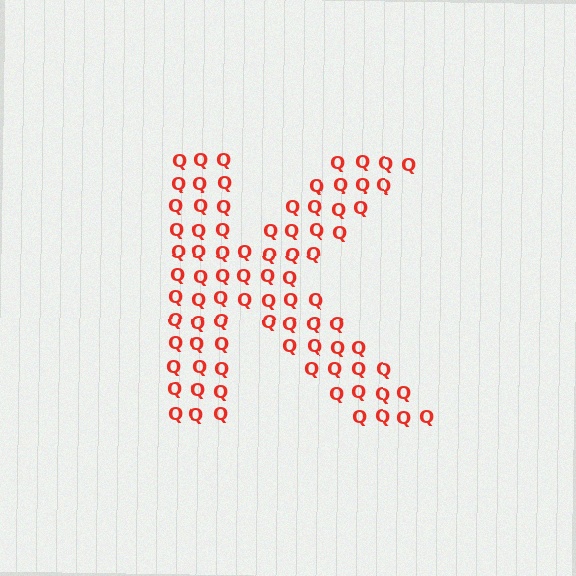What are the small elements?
The small elements are letter Q's.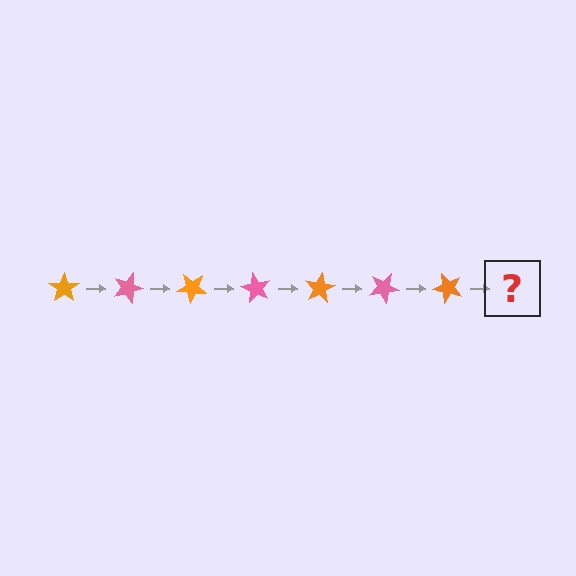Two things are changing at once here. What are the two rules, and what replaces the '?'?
The two rules are that it rotates 20 degrees each step and the color cycles through orange and pink. The '?' should be a pink star, rotated 140 degrees from the start.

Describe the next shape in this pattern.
It should be a pink star, rotated 140 degrees from the start.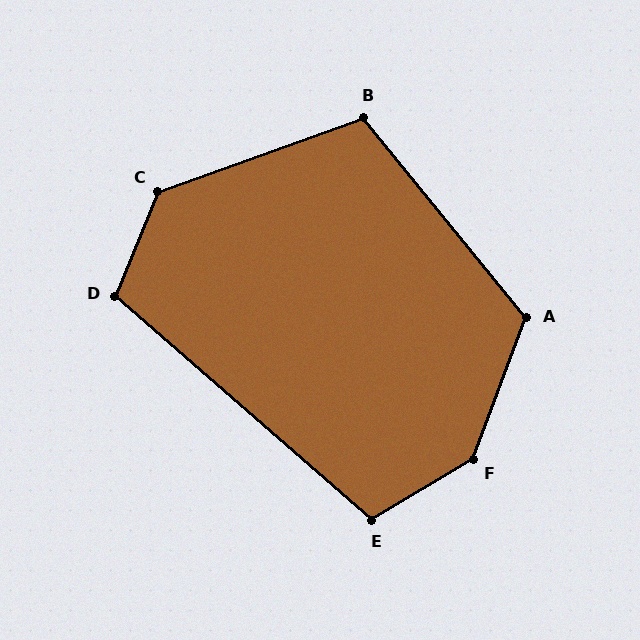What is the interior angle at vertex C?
Approximately 132 degrees (obtuse).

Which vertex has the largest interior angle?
F, at approximately 142 degrees.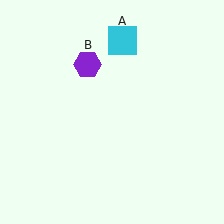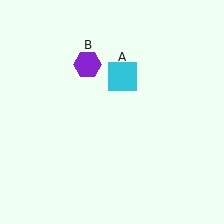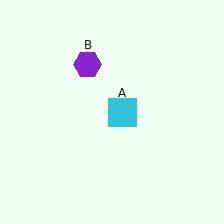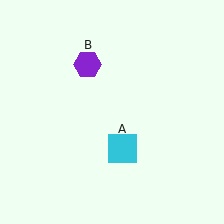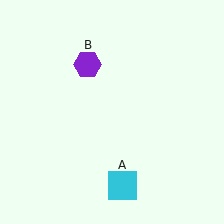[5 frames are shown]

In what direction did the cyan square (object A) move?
The cyan square (object A) moved down.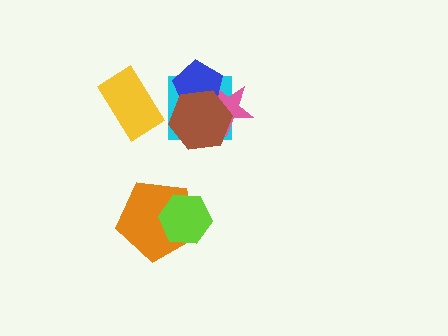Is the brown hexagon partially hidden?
No, no other shape covers it.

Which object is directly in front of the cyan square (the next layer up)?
The pink star is directly in front of the cyan square.